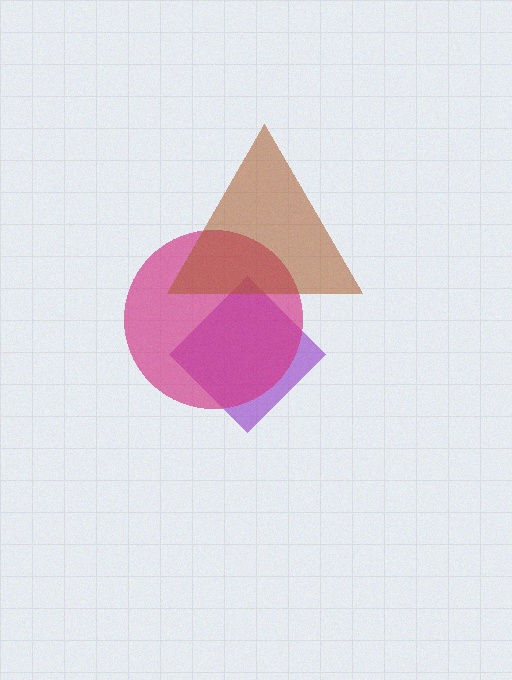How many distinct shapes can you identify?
There are 3 distinct shapes: a purple diamond, a magenta circle, a brown triangle.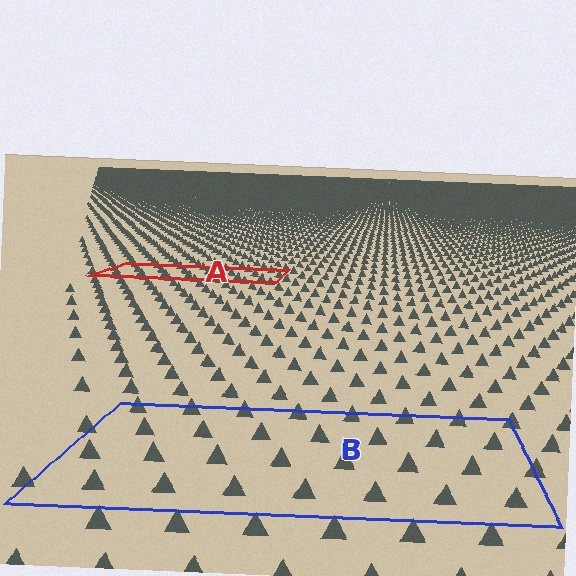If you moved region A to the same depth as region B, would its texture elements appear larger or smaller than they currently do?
They would appear larger. At a closer depth, the same texture elements are projected at a bigger on-screen size.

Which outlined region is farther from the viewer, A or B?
Region A is farther from the viewer — the texture elements inside it appear smaller and more densely packed.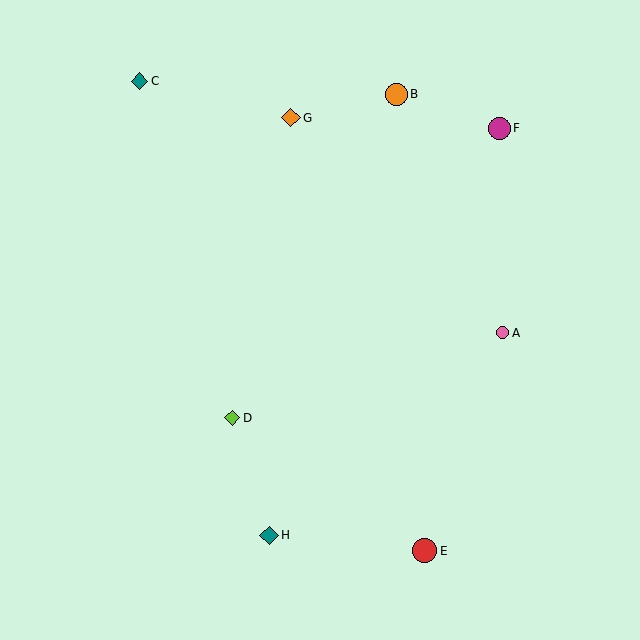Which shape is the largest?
The red circle (labeled E) is the largest.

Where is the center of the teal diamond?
The center of the teal diamond is at (269, 535).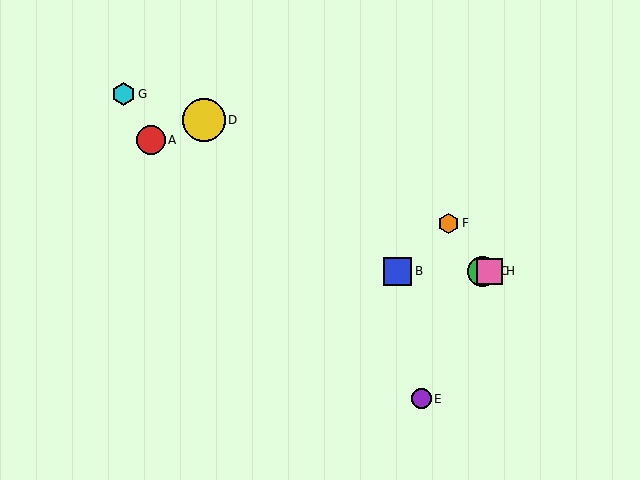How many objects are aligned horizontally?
3 objects (B, C, H) are aligned horizontally.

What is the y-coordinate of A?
Object A is at y≈140.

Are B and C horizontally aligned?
Yes, both are at y≈271.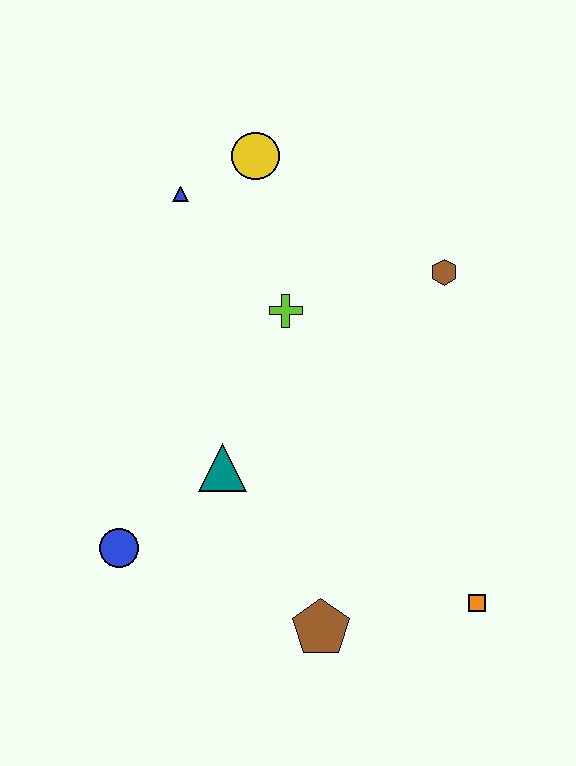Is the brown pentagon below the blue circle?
Yes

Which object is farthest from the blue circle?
The brown hexagon is farthest from the blue circle.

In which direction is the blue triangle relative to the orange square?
The blue triangle is above the orange square.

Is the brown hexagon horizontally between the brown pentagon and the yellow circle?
No